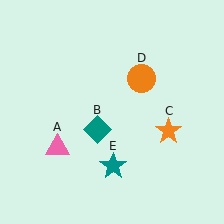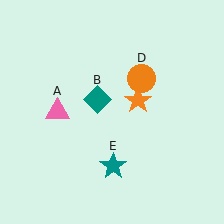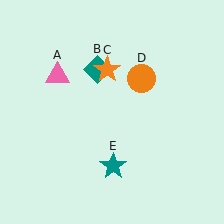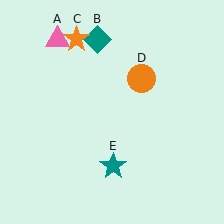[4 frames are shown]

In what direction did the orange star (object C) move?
The orange star (object C) moved up and to the left.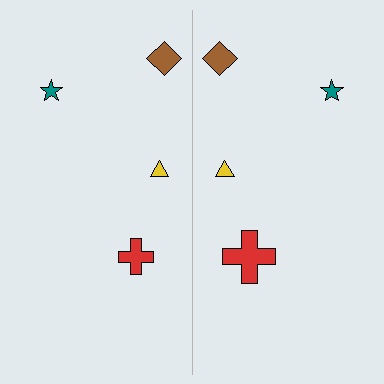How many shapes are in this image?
There are 8 shapes in this image.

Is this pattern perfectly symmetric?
No, the pattern is not perfectly symmetric. The red cross on the right side has a different size than its mirror counterpart.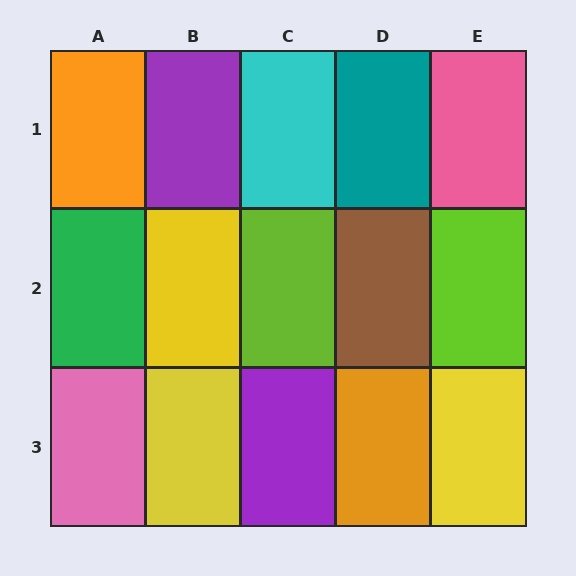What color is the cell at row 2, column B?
Yellow.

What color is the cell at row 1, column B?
Purple.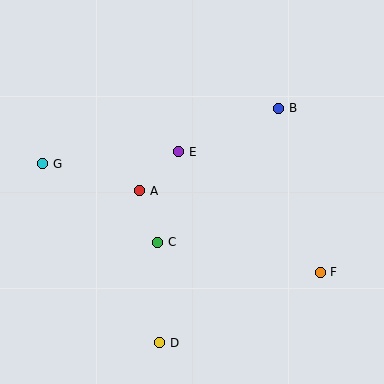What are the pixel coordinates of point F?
Point F is at (320, 272).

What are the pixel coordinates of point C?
Point C is at (158, 242).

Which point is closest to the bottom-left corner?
Point D is closest to the bottom-left corner.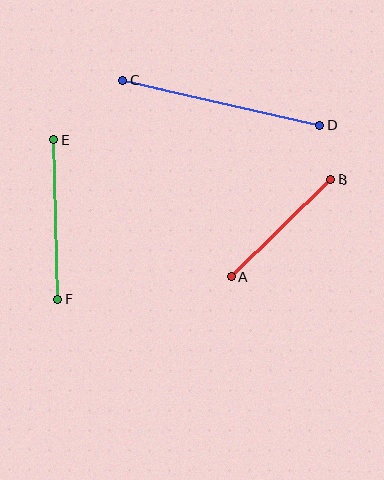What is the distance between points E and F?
The distance is approximately 160 pixels.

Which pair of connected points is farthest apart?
Points C and D are farthest apart.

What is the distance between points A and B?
The distance is approximately 139 pixels.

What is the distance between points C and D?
The distance is approximately 203 pixels.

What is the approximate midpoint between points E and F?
The midpoint is at approximately (56, 219) pixels.